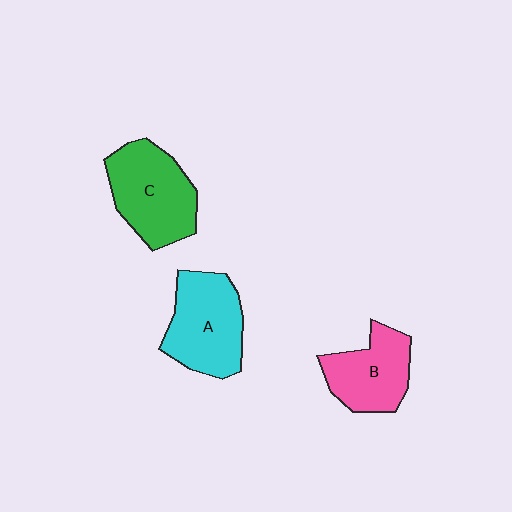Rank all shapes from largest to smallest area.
From largest to smallest: C (green), A (cyan), B (pink).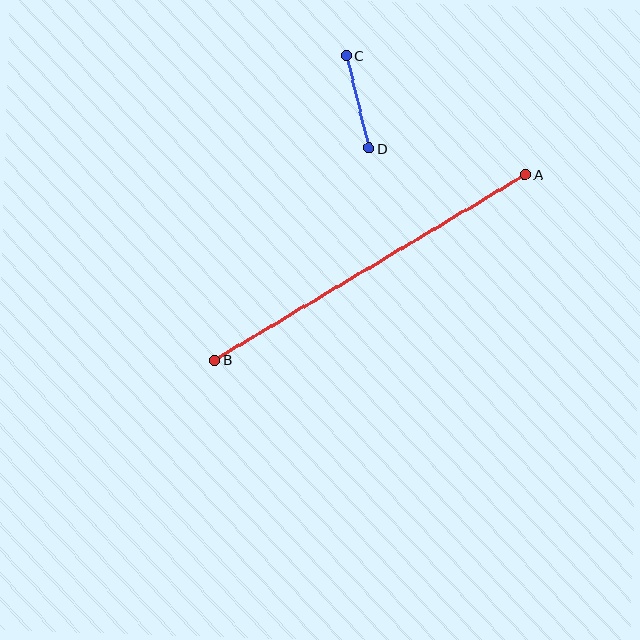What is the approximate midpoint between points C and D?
The midpoint is at approximately (358, 102) pixels.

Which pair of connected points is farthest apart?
Points A and B are farthest apart.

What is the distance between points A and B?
The distance is approximately 362 pixels.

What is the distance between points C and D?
The distance is approximately 95 pixels.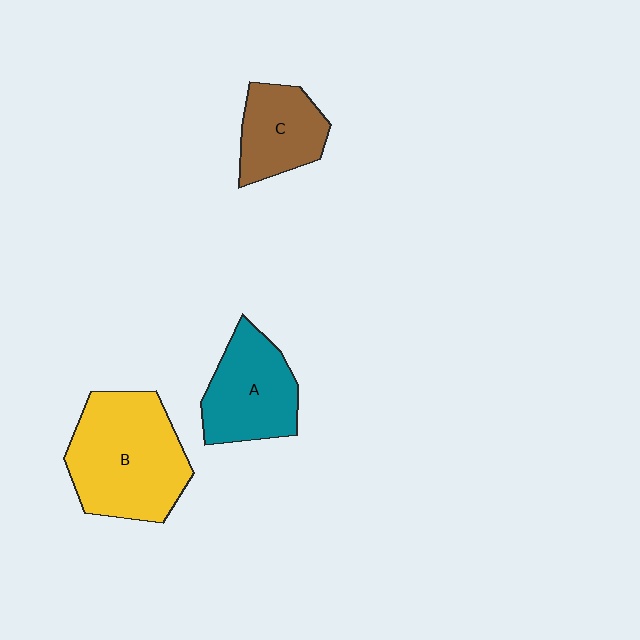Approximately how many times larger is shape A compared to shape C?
Approximately 1.3 times.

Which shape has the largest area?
Shape B (yellow).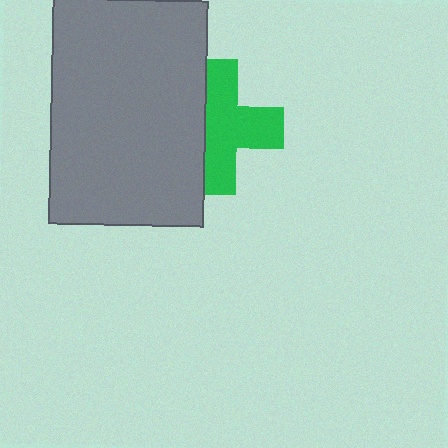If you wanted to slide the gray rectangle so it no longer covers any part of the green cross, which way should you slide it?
Slide it left — that is the most direct way to separate the two shapes.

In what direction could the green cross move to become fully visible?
The green cross could move right. That would shift it out from behind the gray rectangle entirely.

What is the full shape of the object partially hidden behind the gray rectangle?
The partially hidden object is a green cross.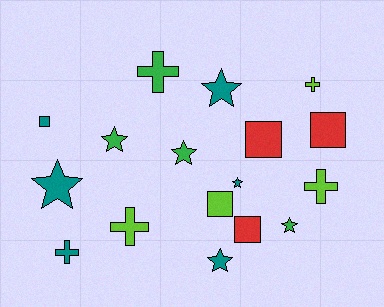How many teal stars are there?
There are 4 teal stars.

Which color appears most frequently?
Teal, with 6 objects.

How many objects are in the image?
There are 17 objects.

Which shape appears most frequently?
Star, with 7 objects.